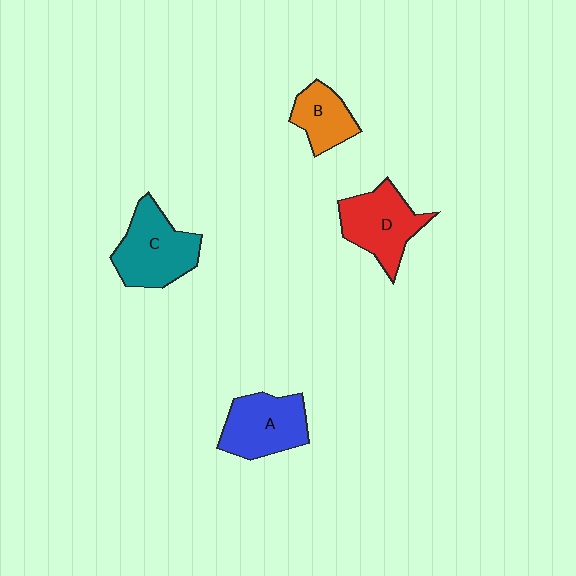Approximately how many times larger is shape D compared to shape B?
Approximately 1.5 times.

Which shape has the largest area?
Shape C (teal).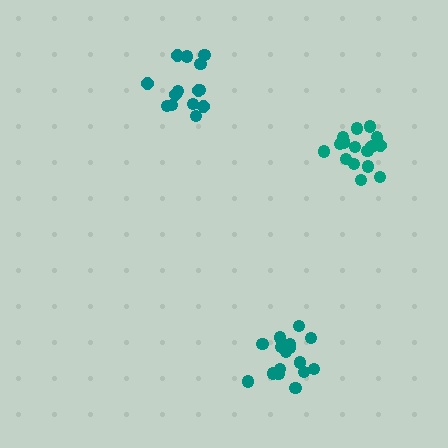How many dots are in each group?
Group 1: 14 dots, Group 2: 16 dots, Group 3: 19 dots (49 total).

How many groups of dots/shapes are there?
There are 3 groups.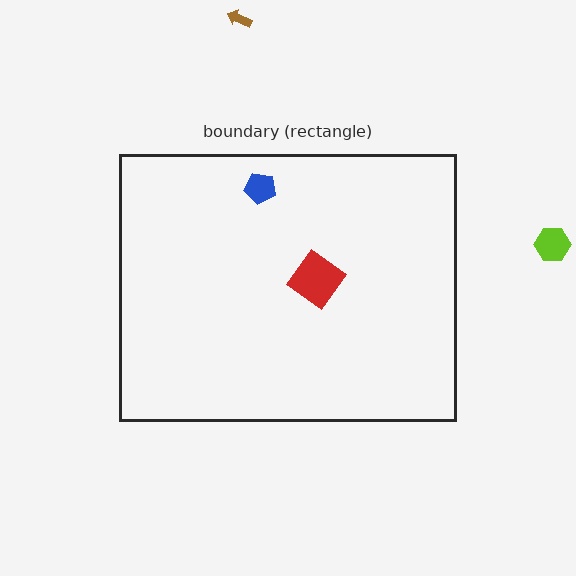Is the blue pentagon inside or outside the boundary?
Inside.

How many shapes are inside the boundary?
2 inside, 2 outside.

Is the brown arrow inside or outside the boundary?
Outside.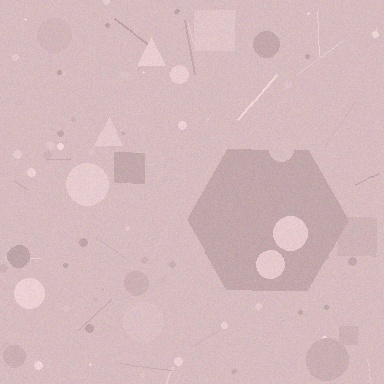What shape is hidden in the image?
A hexagon is hidden in the image.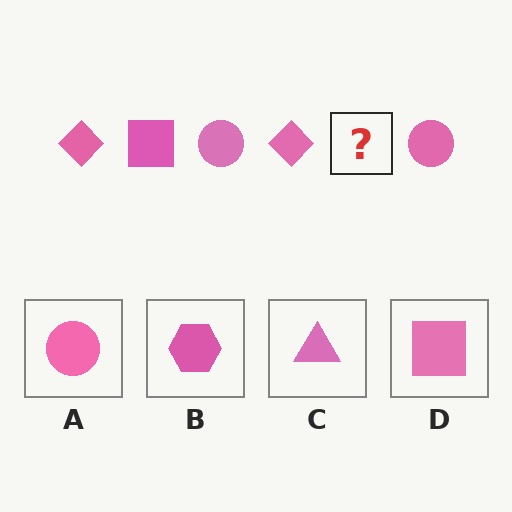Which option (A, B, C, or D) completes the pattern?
D.